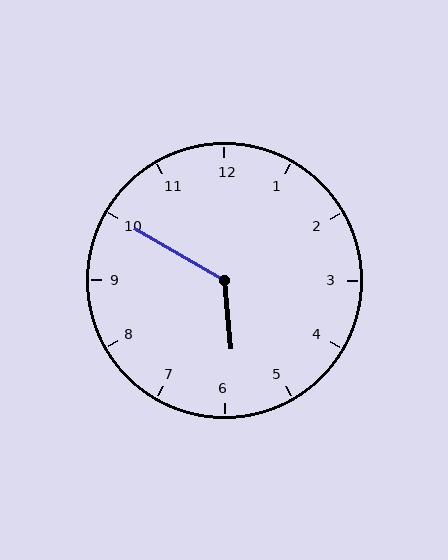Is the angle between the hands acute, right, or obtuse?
It is obtuse.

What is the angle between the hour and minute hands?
Approximately 125 degrees.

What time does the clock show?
5:50.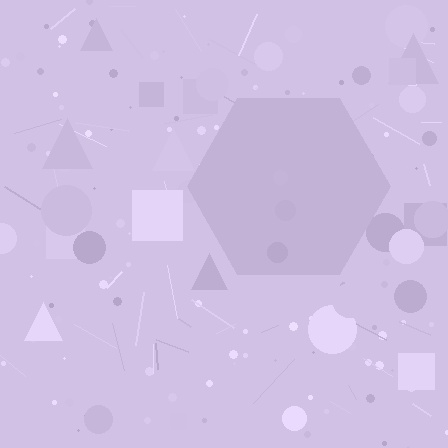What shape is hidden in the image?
A hexagon is hidden in the image.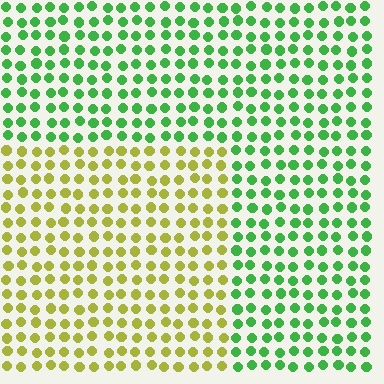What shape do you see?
I see a rectangle.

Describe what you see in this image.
The image is filled with small green elements in a uniform arrangement. A rectangle-shaped region is visible where the elements are tinted to a slightly different hue, forming a subtle color boundary.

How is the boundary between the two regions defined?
The boundary is defined purely by a slight shift in hue (about 57 degrees). Spacing, size, and orientation are identical on both sides.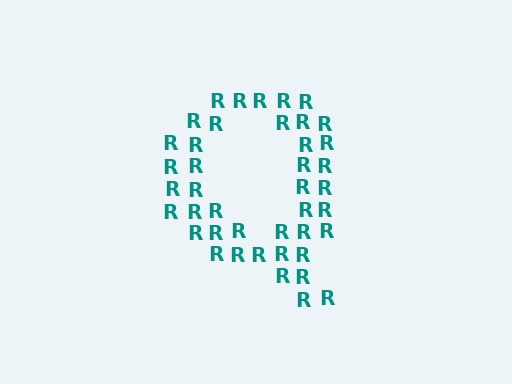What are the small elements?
The small elements are letter R's.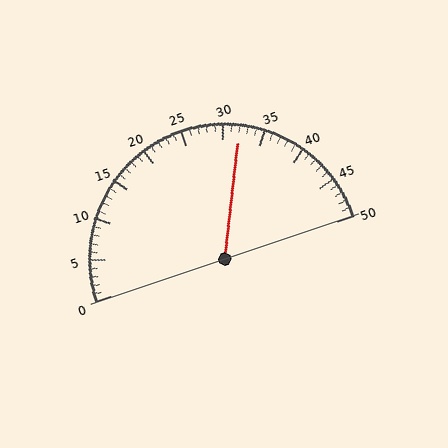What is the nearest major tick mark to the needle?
The nearest major tick mark is 30.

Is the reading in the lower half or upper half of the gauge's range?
The reading is in the upper half of the range (0 to 50).